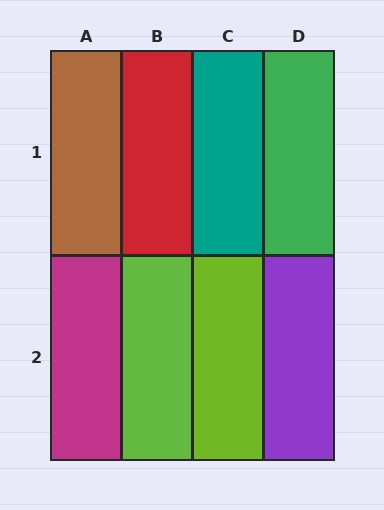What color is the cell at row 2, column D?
Purple.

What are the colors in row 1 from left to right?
Brown, red, teal, green.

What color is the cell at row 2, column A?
Magenta.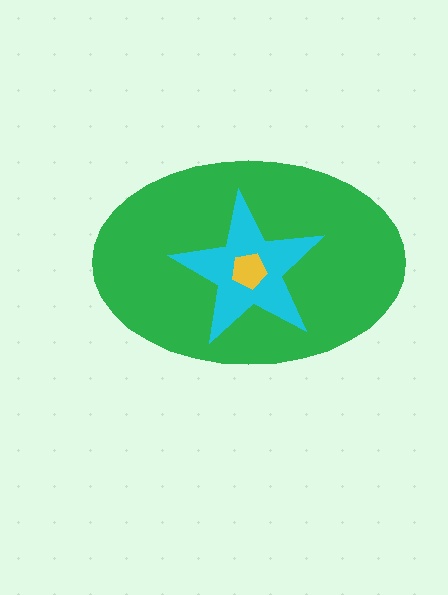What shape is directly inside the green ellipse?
The cyan star.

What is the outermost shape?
The green ellipse.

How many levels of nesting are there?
3.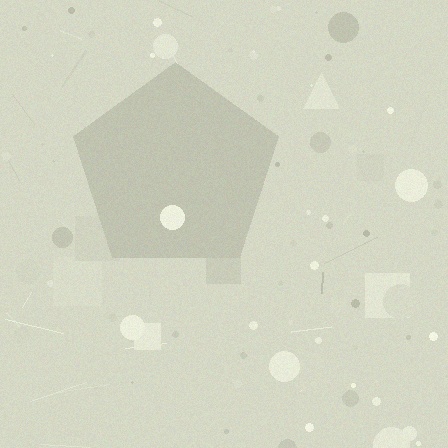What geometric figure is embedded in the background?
A pentagon is embedded in the background.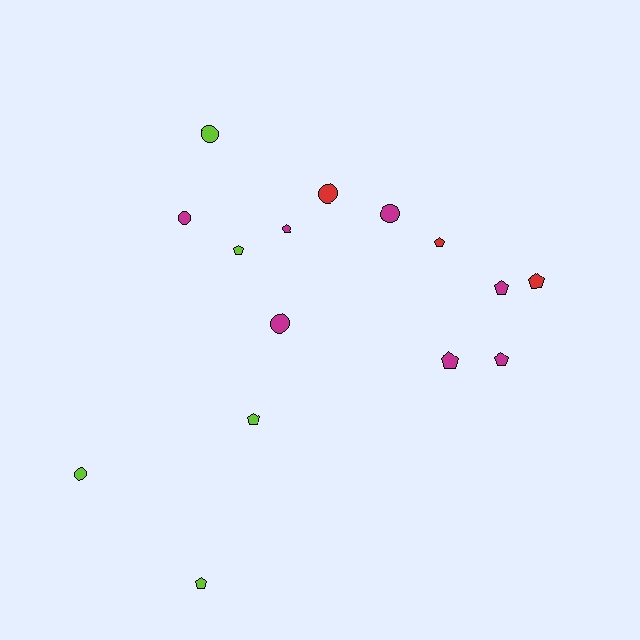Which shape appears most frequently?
Pentagon, with 9 objects.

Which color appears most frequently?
Magenta, with 7 objects.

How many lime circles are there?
There are 2 lime circles.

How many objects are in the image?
There are 15 objects.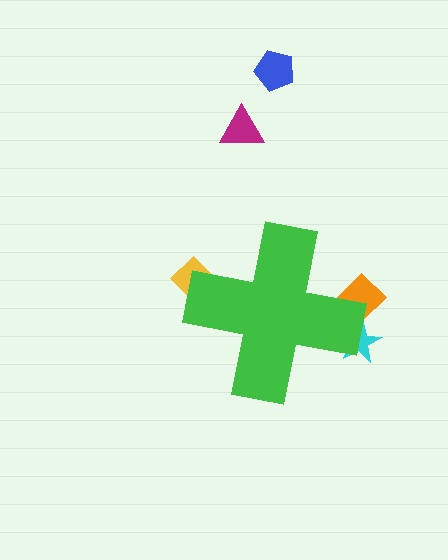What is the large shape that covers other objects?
A green cross.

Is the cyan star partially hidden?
Yes, the cyan star is partially hidden behind the green cross.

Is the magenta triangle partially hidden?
No, the magenta triangle is fully visible.